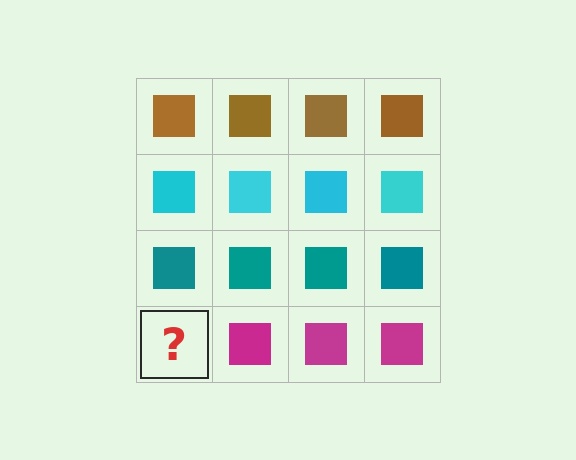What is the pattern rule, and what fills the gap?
The rule is that each row has a consistent color. The gap should be filled with a magenta square.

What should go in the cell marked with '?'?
The missing cell should contain a magenta square.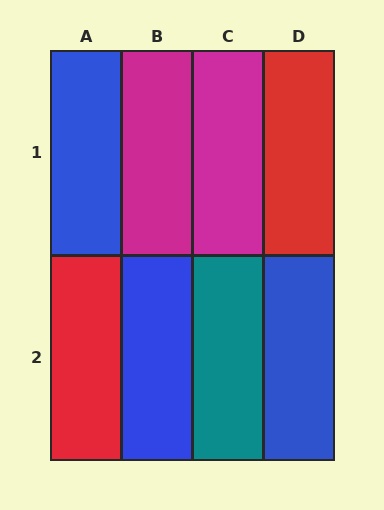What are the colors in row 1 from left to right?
Blue, magenta, magenta, red.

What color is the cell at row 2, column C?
Teal.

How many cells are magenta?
2 cells are magenta.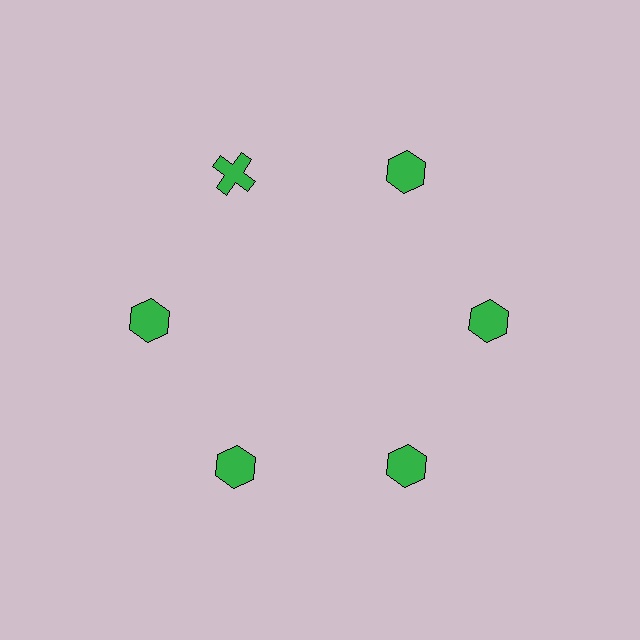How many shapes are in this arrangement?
There are 6 shapes arranged in a ring pattern.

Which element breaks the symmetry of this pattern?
The green cross at roughly the 11 o'clock position breaks the symmetry. All other shapes are green hexagons.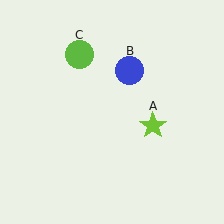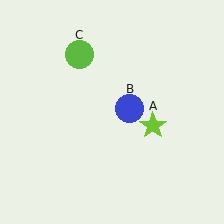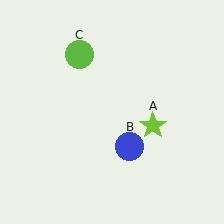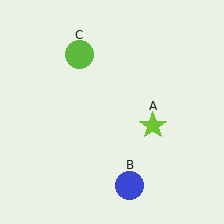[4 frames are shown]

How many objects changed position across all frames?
1 object changed position: blue circle (object B).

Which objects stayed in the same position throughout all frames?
Lime star (object A) and lime circle (object C) remained stationary.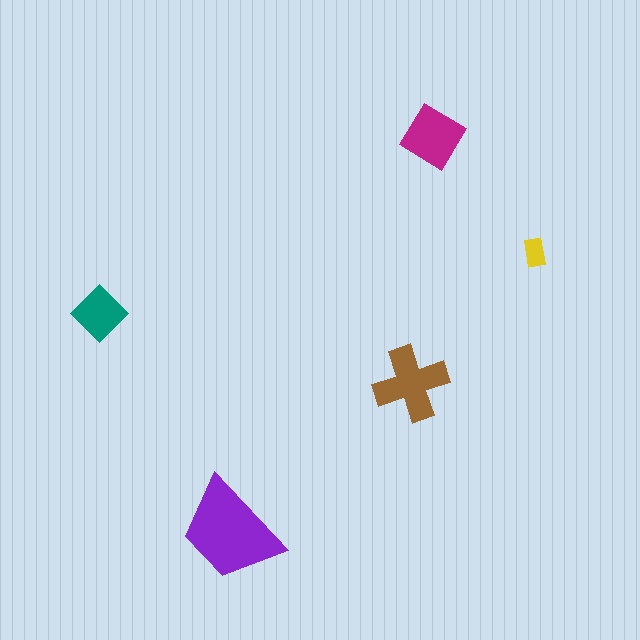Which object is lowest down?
The purple trapezoid is bottommost.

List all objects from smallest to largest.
The yellow rectangle, the teal diamond, the magenta diamond, the brown cross, the purple trapezoid.